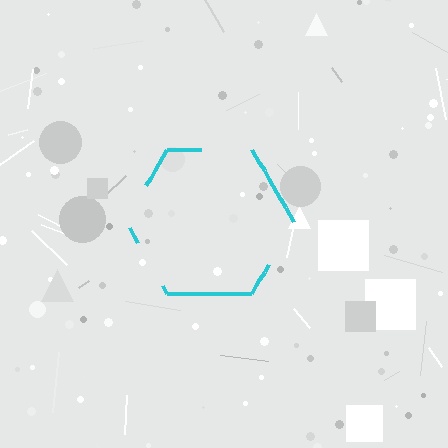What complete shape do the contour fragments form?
The contour fragments form a hexagon.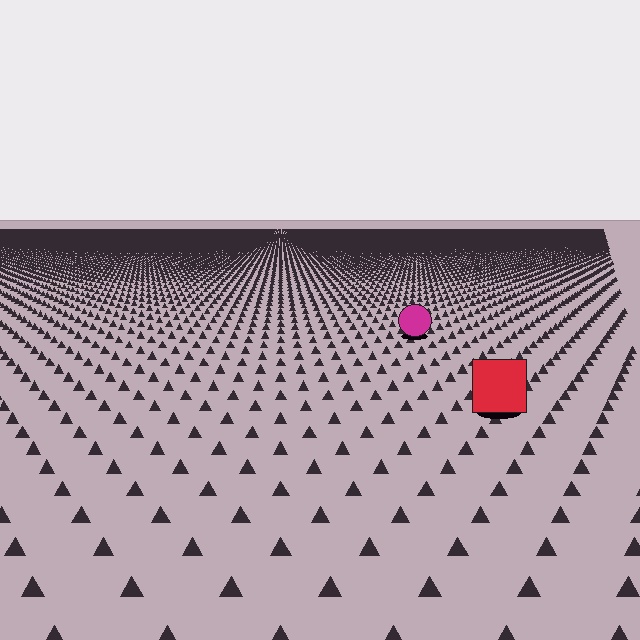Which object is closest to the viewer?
The red square is closest. The texture marks near it are larger and more spread out.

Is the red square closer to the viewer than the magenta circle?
Yes. The red square is closer — you can tell from the texture gradient: the ground texture is coarser near it.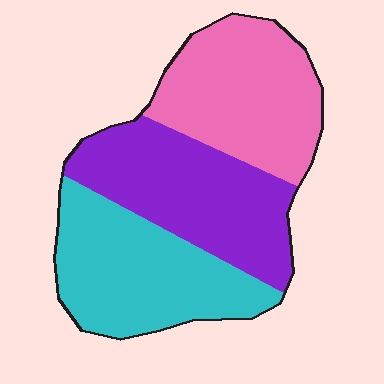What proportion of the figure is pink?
Pink covers 32% of the figure.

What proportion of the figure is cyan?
Cyan covers roughly 35% of the figure.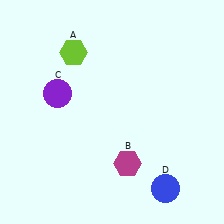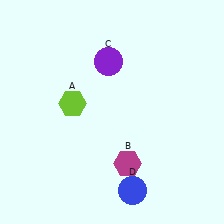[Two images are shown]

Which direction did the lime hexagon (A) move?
The lime hexagon (A) moved down.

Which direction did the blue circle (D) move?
The blue circle (D) moved left.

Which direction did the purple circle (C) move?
The purple circle (C) moved right.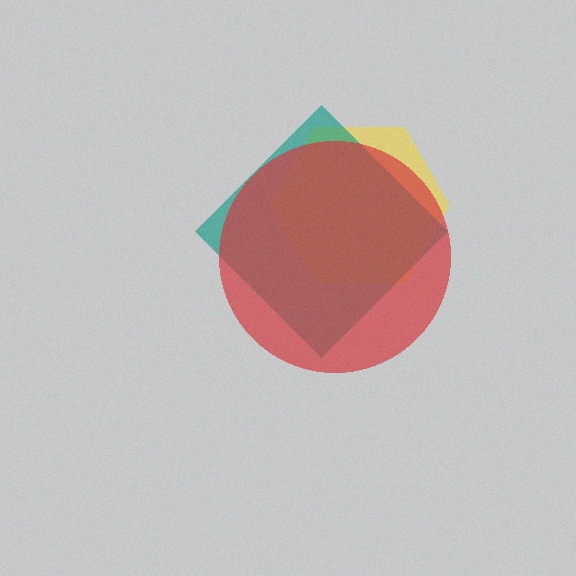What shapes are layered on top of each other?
The layered shapes are: a yellow hexagon, a teal diamond, a red circle.